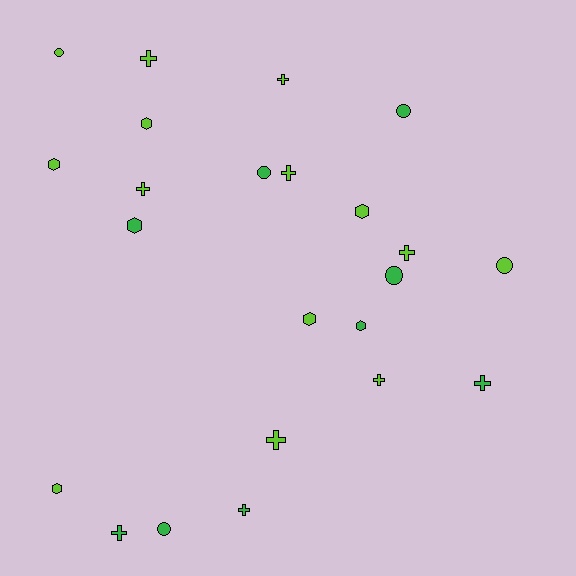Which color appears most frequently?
Lime, with 14 objects.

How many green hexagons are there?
There are 2 green hexagons.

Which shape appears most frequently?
Cross, with 10 objects.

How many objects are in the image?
There are 23 objects.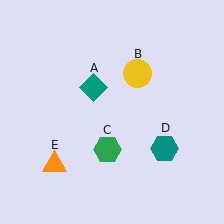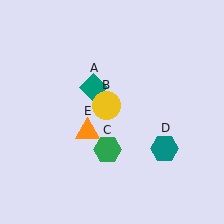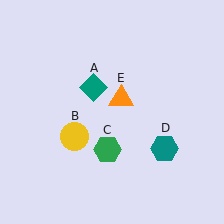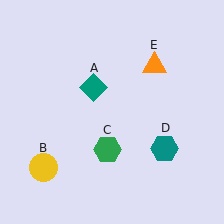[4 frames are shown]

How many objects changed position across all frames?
2 objects changed position: yellow circle (object B), orange triangle (object E).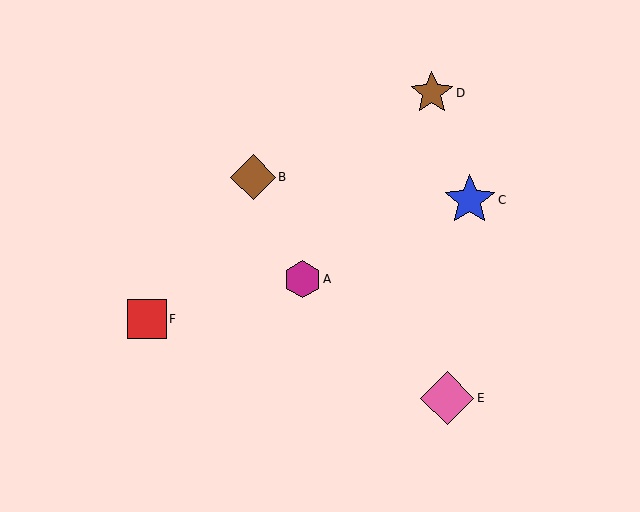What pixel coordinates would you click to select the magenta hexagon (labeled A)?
Click at (302, 279) to select the magenta hexagon A.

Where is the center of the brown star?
The center of the brown star is at (432, 93).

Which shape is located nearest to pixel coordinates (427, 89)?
The brown star (labeled D) at (432, 93) is nearest to that location.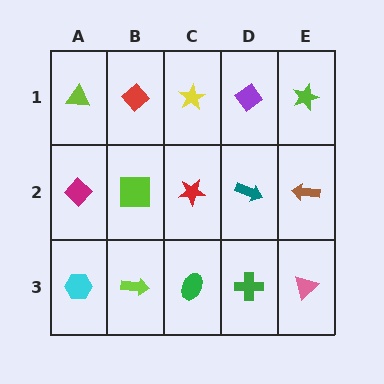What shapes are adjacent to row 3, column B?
A lime square (row 2, column B), a cyan hexagon (row 3, column A), a green ellipse (row 3, column C).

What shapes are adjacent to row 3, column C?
A red star (row 2, column C), a lime arrow (row 3, column B), a green cross (row 3, column D).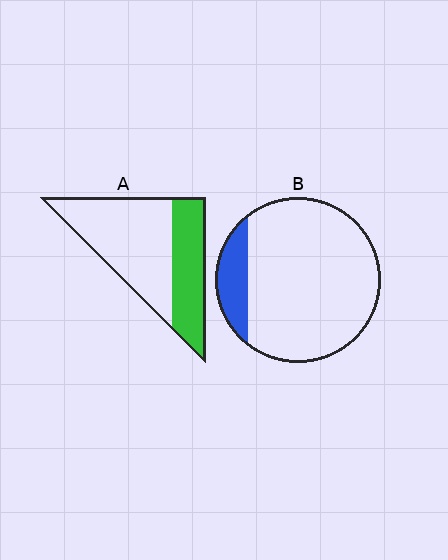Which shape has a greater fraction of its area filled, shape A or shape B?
Shape A.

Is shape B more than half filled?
No.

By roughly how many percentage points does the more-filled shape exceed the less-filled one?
By roughly 25 percentage points (A over B).